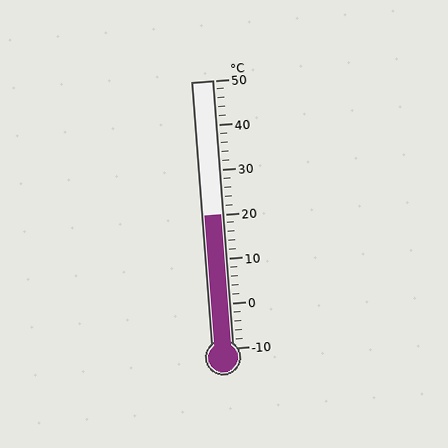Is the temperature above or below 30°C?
The temperature is below 30°C.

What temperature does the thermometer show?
The thermometer shows approximately 20°C.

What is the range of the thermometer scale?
The thermometer scale ranges from -10°C to 50°C.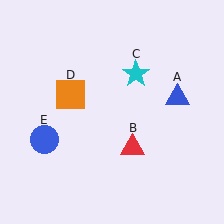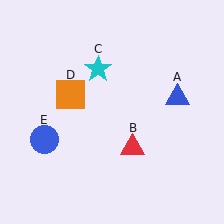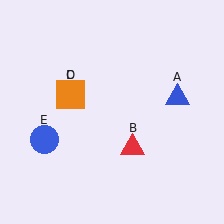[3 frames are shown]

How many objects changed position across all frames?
1 object changed position: cyan star (object C).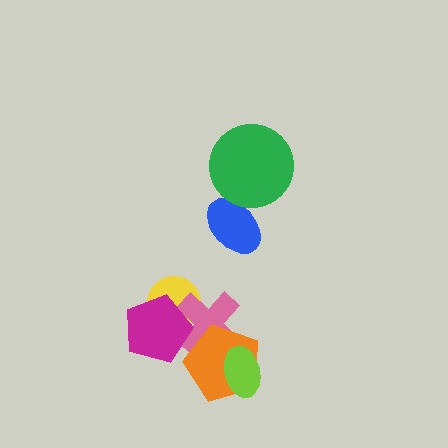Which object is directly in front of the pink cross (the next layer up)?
The magenta pentagon is directly in front of the pink cross.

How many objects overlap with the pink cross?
3 objects overlap with the pink cross.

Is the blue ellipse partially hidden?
Yes, it is partially covered by another shape.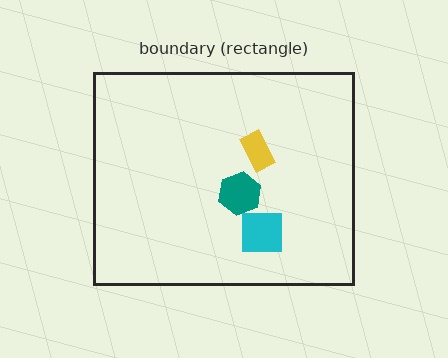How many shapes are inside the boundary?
3 inside, 0 outside.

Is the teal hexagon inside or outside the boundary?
Inside.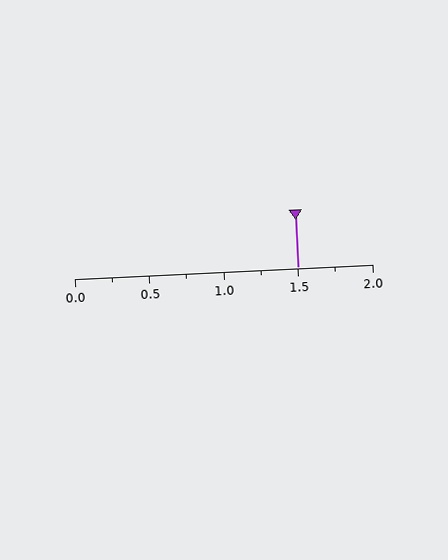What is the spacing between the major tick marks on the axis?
The major ticks are spaced 0.5 apart.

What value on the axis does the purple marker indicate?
The marker indicates approximately 1.5.